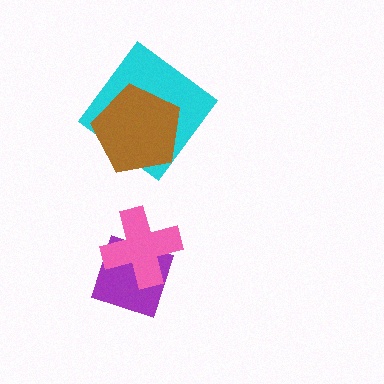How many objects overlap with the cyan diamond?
1 object overlaps with the cyan diamond.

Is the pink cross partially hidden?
No, no other shape covers it.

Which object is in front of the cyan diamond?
The brown pentagon is in front of the cyan diamond.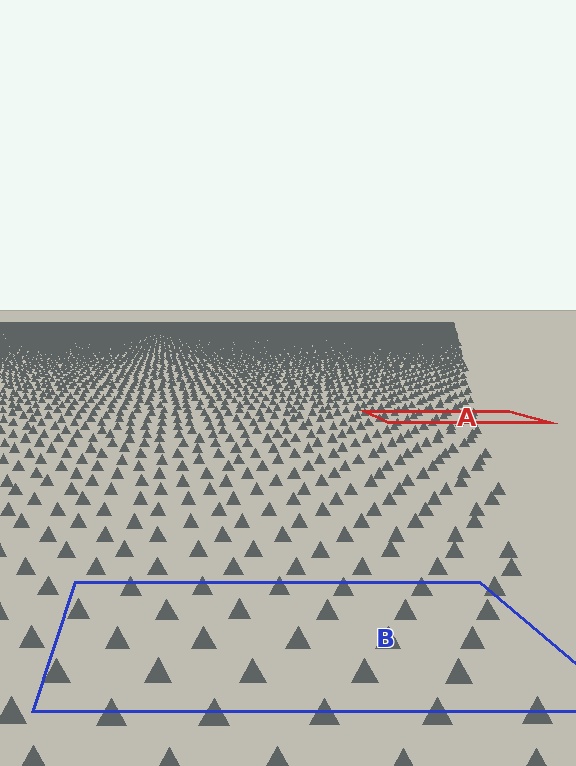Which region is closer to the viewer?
Region B is closer. The texture elements there are larger and more spread out.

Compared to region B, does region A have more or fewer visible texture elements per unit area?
Region A has more texture elements per unit area — they are packed more densely because it is farther away.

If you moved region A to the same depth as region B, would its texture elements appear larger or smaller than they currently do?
They would appear larger. At a closer depth, the same texture elements are projected at a bigger on-screen size.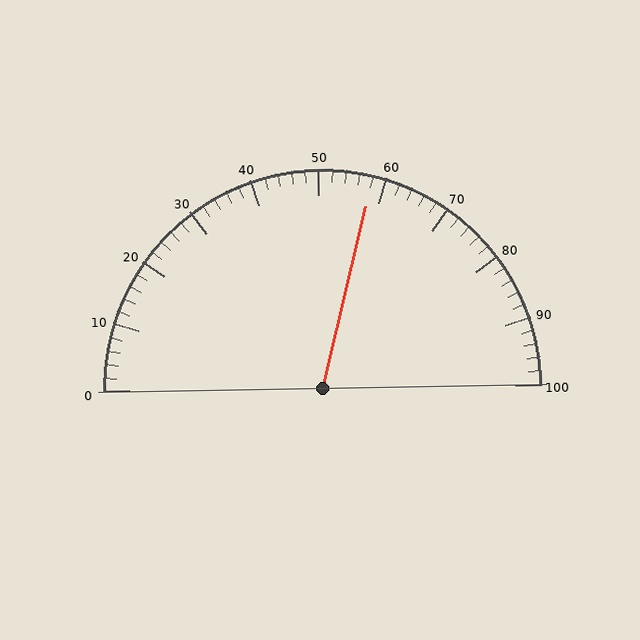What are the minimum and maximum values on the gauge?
The gauge ranges from 0 to 100.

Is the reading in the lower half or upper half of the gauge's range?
The reading is in the upper half of the range (0 to 100).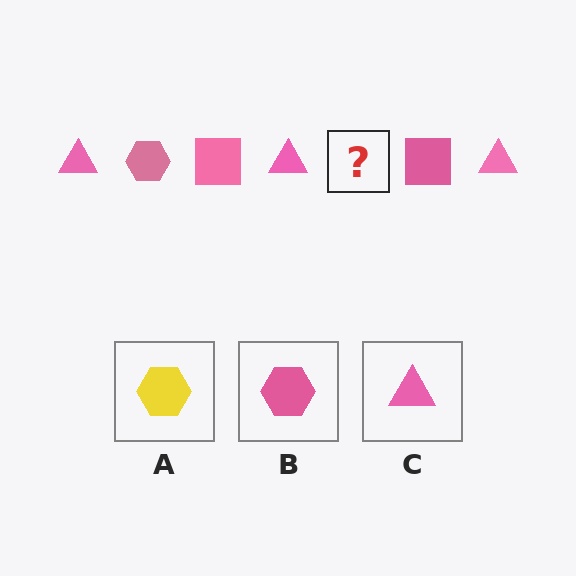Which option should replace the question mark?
Option B.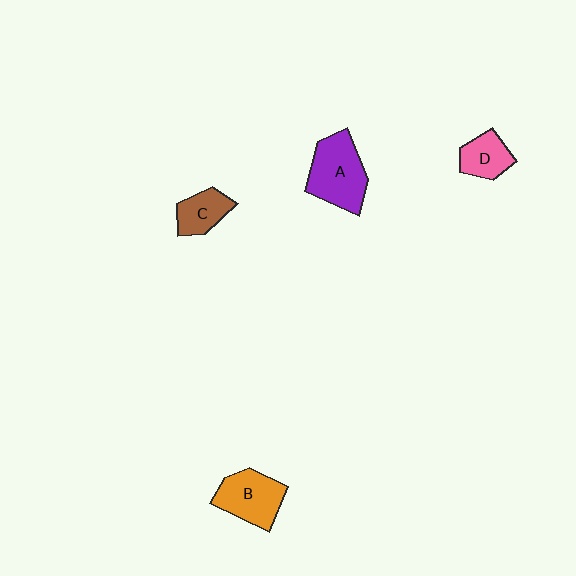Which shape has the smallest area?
Shape D (pink).